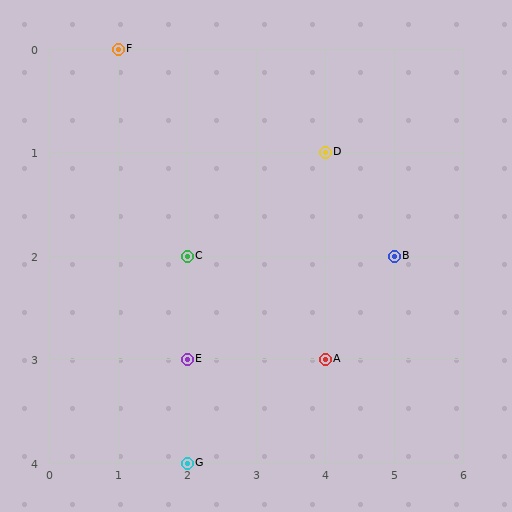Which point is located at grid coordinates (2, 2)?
Point C is at (2, 2).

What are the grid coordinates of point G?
Point G is at grid coordinates (2, 4).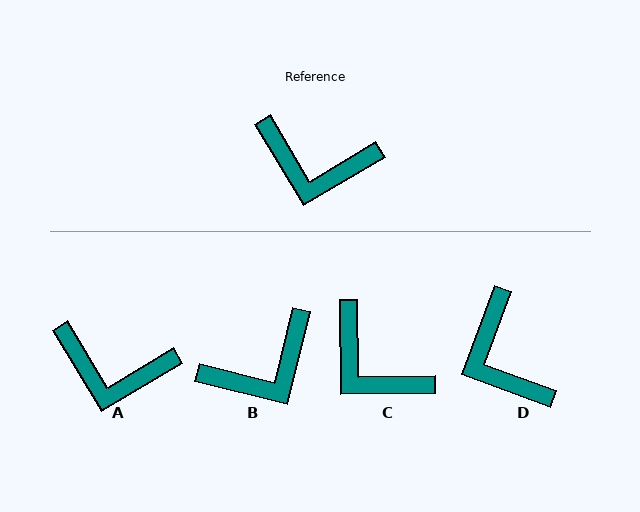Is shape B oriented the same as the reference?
No, it is off by about 45 degrees.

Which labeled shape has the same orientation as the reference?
A.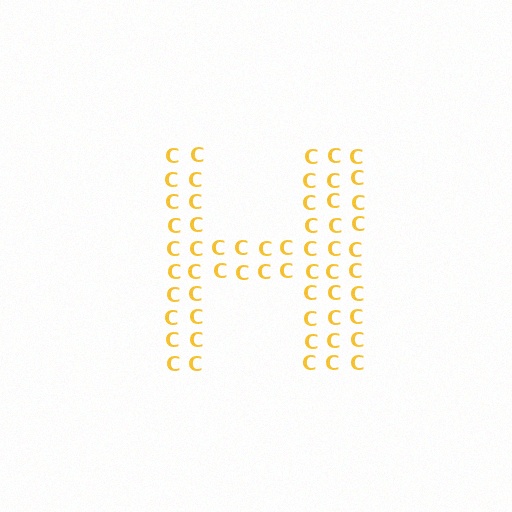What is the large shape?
The large shape is the letter H.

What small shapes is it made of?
It is made of small letter C's.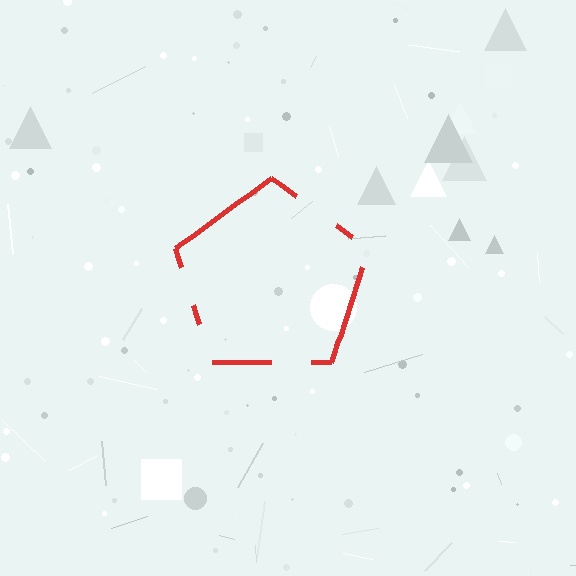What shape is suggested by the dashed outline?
The dashed outline suggests a pentagon.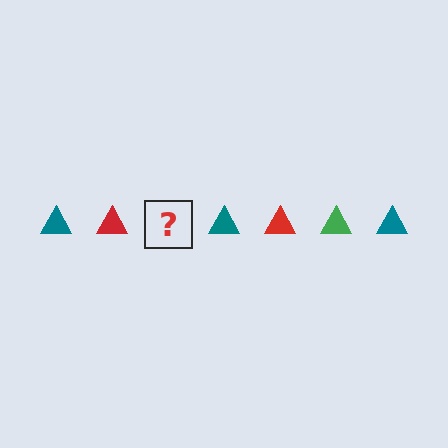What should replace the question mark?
The question mark should be replaced with a green triangle.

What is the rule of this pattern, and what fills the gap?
The rule is that the pattern cycles through teal, red, green triangles. The gap should be filled with a green triangle.